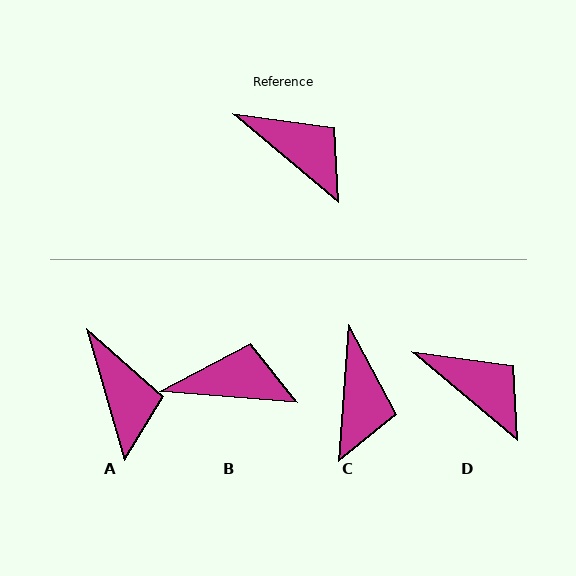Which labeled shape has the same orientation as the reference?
D.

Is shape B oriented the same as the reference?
No, it is off by about 36 degrees.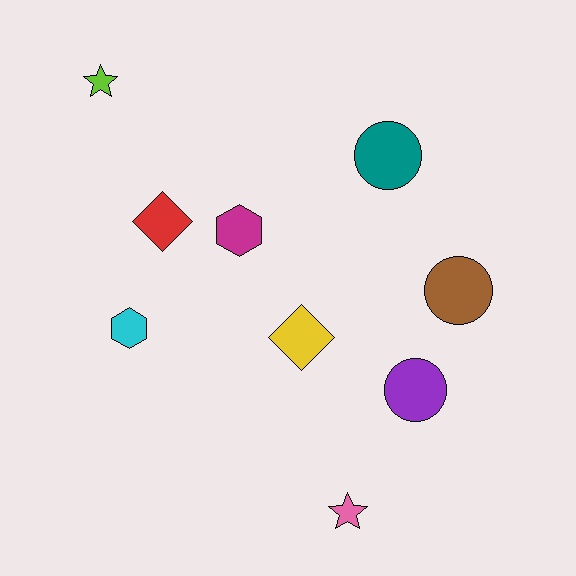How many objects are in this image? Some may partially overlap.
There are 9 objects.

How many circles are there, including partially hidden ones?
There are 3 circles.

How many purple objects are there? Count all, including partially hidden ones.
There is 1 purple object.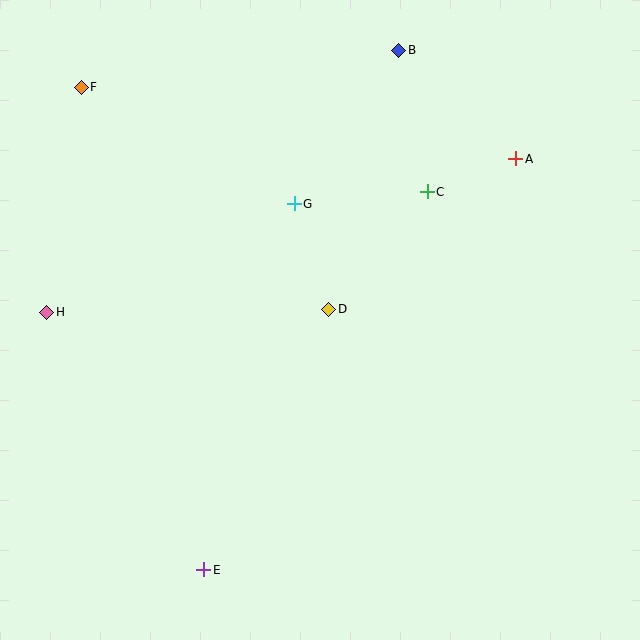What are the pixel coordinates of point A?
Point A is at (516, 159).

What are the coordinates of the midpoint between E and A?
The midpoint between E and A is at (360, 364).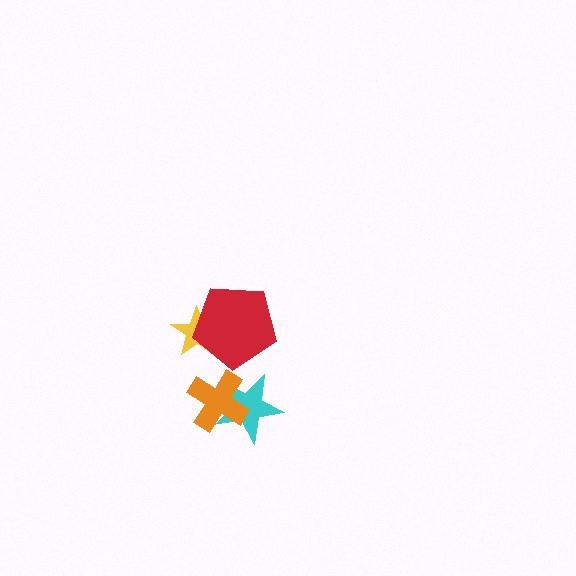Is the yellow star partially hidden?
Yes, it is partially covered by another shape.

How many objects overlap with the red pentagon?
1 object overlaps with the red pentagon.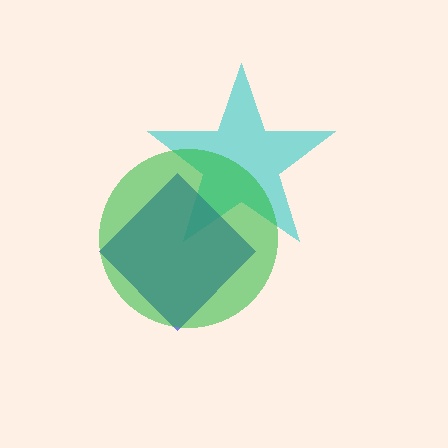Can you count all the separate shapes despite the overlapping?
Yes, there are 3 separate shapes.